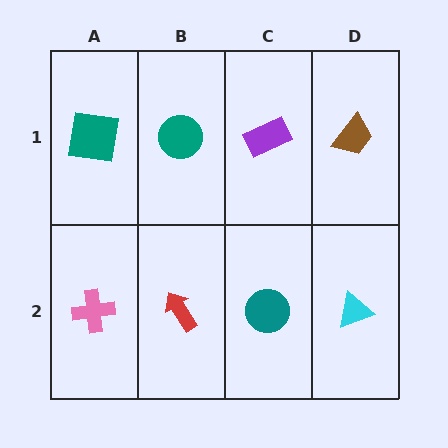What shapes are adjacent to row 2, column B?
A teal circle (row 1, column B), a pink cross (row 2, column A), a teal circle (row 2, column C).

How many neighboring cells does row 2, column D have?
2.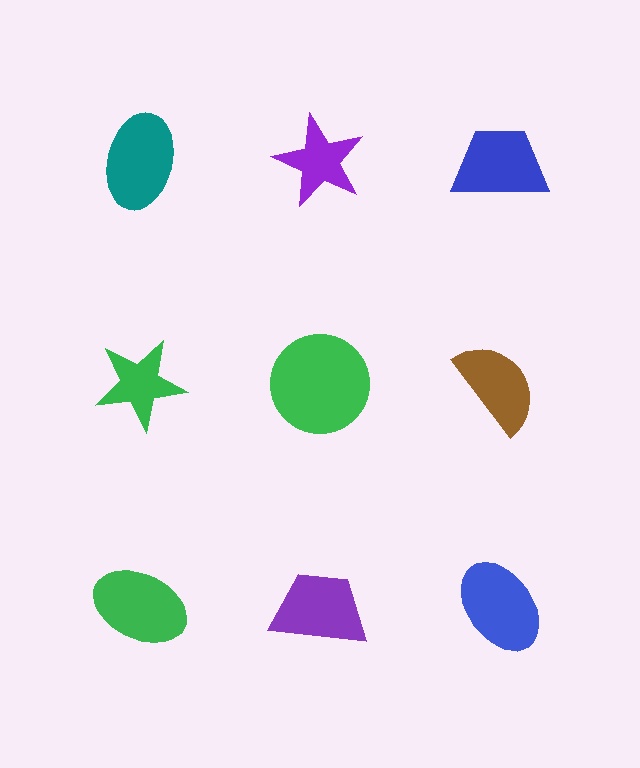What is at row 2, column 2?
A green circle.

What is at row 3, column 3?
A blue ellipse.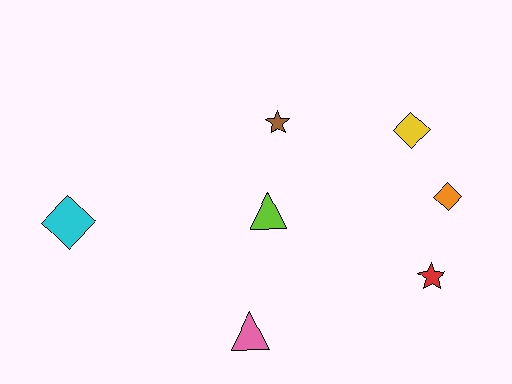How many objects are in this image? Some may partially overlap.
There are 7 objects.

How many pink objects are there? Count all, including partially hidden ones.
There is 1 pink object.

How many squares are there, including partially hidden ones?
There are no squares.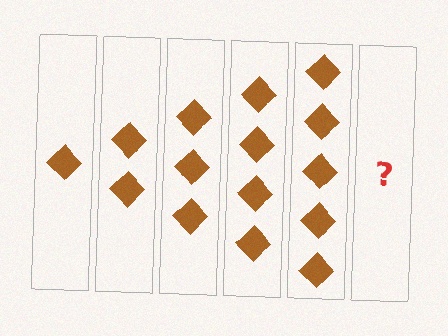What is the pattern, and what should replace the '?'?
The pattern is that each step adds one more diamond. The '?' should be 6 diamonds.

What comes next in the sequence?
The next element should be 6 diamonds.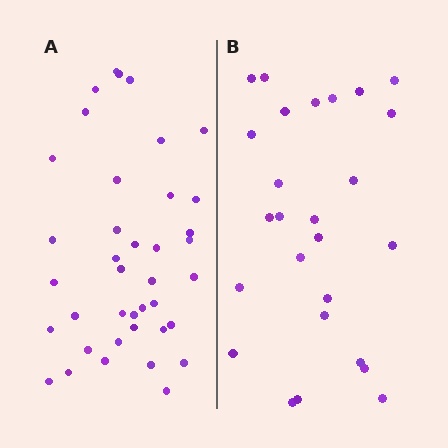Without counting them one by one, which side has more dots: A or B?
Region A (the left region) has more dots.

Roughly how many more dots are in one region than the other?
Region A has approximately 15 more dots than region B.